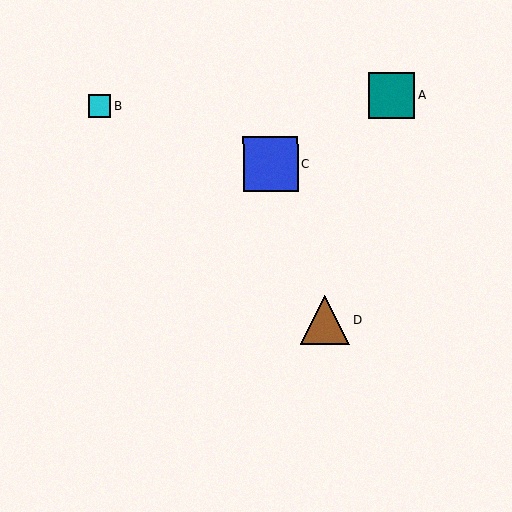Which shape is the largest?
The blue square (labeled C) is the largest.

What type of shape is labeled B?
Shape B is a cyan square.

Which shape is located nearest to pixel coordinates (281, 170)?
The blue square (labeled C) at (270, 164) is nearest to that location.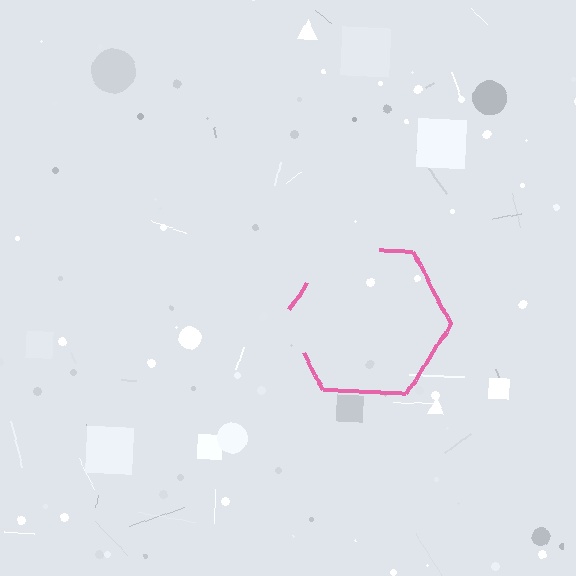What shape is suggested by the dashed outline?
The dashed outline suggests a hexagon.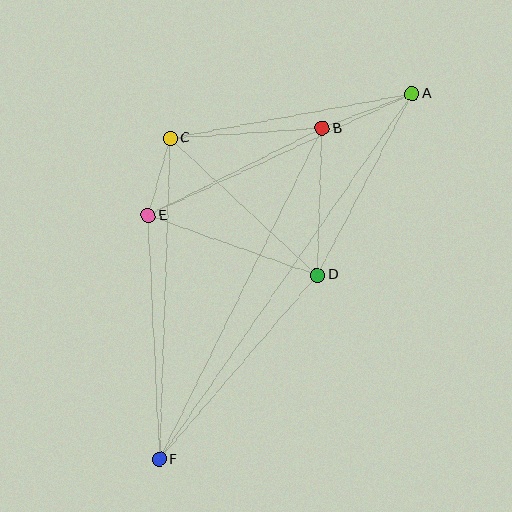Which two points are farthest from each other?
Points A and F are farthest from each other.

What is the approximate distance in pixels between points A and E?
The distance between A and E is approximately 291 pixels.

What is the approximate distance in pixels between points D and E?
The distance between D and E is approximately 179 pixels.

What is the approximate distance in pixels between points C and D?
The distance between C and D is approximately 201 pixels.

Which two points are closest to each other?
Points C and E are closest to each other.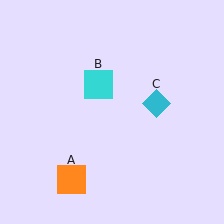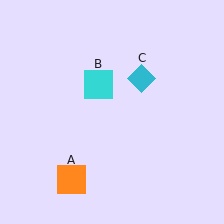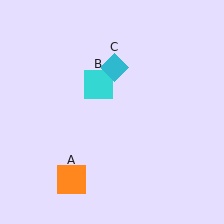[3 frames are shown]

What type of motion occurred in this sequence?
The cyan diamond (object C) rotated counterclockwise around the center of the scene.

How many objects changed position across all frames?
1 object changed position: cyan diamond (object C).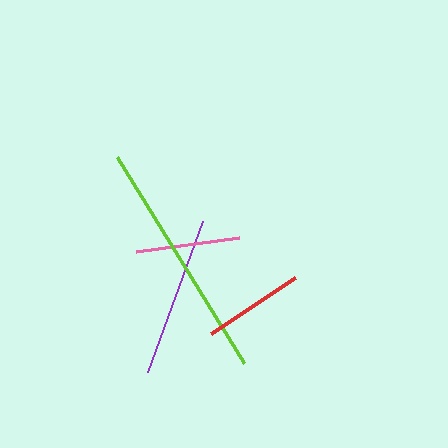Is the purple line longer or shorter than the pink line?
The purple line is longer than the pink line.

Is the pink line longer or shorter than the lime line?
The lime line is longer than the pink line.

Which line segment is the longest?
The lime line is the longest at approximately 242 pixels.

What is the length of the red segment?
The red segment is approximately 101 pixels long.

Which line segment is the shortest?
The red line is the shortest at approximately 101 pixels.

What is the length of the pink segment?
The pink segment is approximately 104 pixels long.